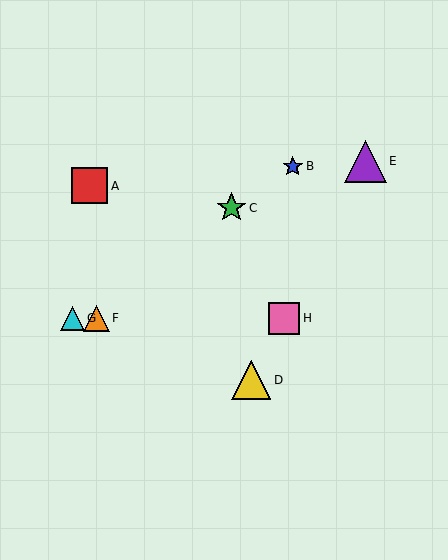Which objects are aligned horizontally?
Objects F, G, H are aligned horizontally.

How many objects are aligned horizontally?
3 objects (F, G, H) are aligned horizontally.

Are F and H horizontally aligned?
Yes, both are at y≈318.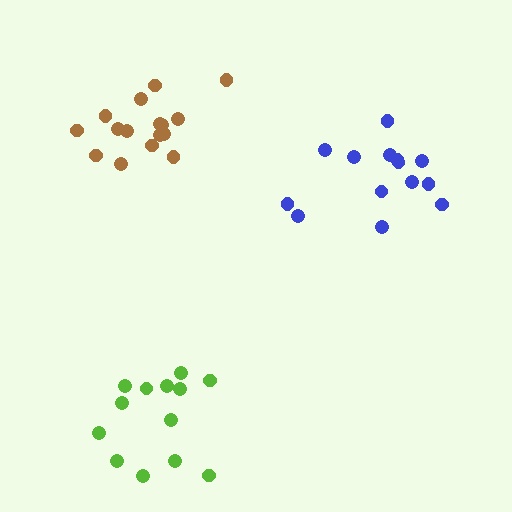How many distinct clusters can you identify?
There are 3 distinct clusters.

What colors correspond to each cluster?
The clusters are colored: lime, brown, blue.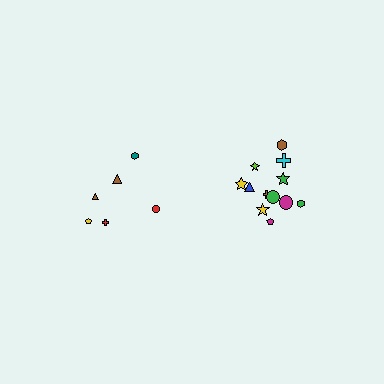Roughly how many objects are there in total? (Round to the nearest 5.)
Roughly 20 objects in total.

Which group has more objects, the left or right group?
The right group.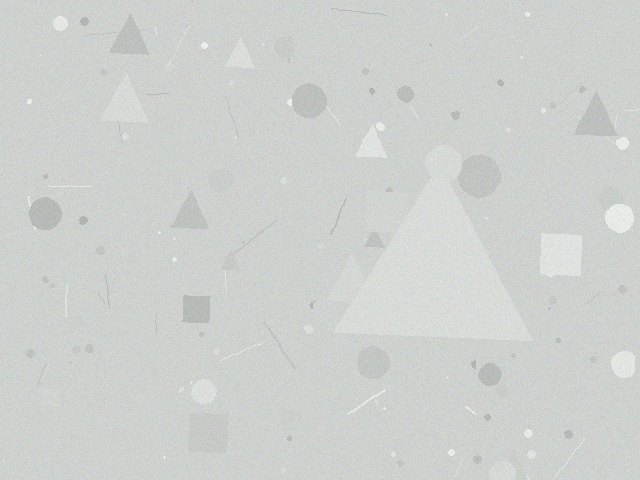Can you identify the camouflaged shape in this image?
The camouflaged shape is a triangle.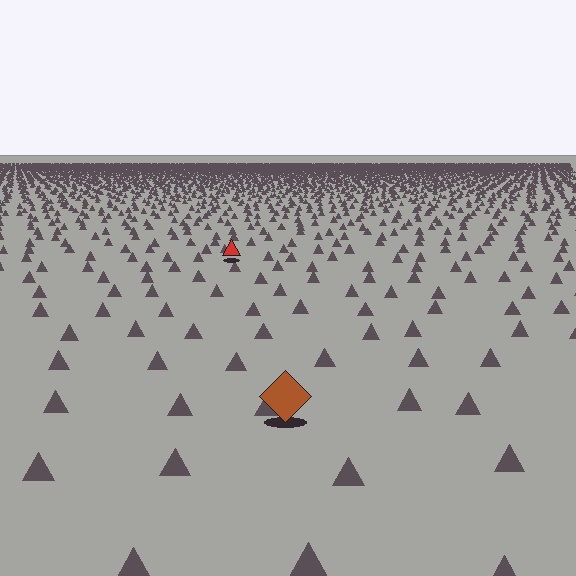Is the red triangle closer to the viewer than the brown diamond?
No. The brown diamond is closer — you can tell from the texture gradient: the ground texture is coarser near it.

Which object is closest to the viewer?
The brown diamond is closest. The texture marks near it are larger and more spread out.